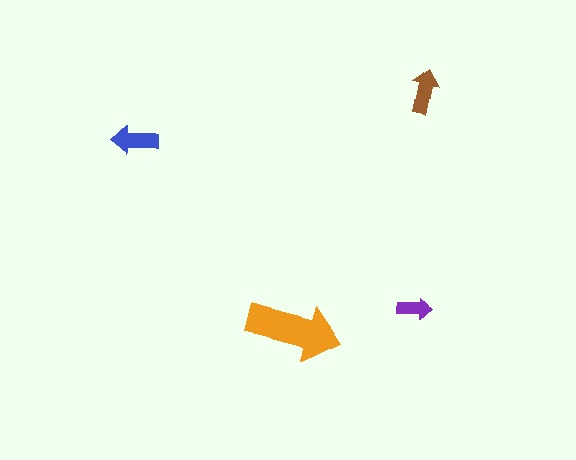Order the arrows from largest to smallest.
the orange one, the blue one, the brown one, the purple one.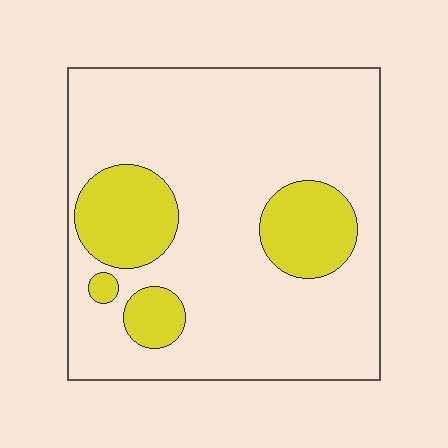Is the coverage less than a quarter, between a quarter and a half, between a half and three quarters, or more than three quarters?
Less than a quarter.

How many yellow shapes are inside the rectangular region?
4.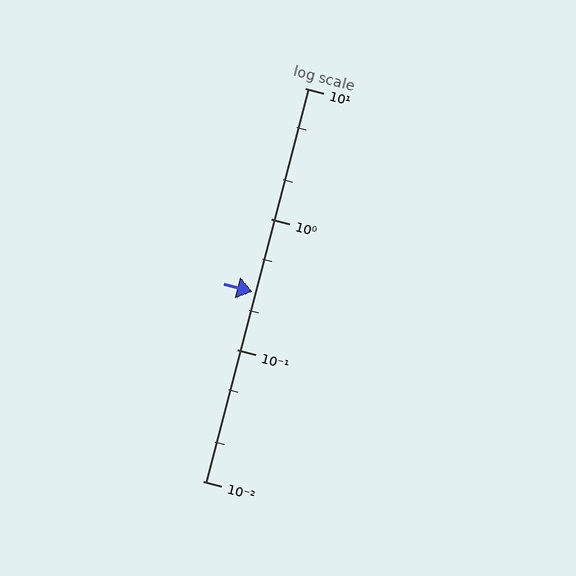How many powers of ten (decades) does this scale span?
The scale spans 3 decades, from 0.01 to 10.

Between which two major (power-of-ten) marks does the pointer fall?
The pointer is between 0.1 and 1.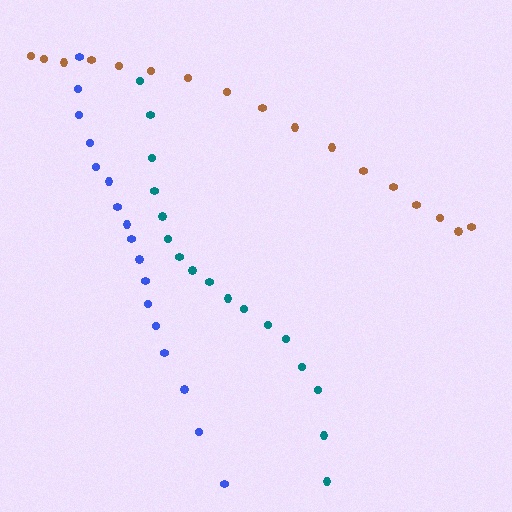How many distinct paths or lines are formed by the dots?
There are 3 distinct paths.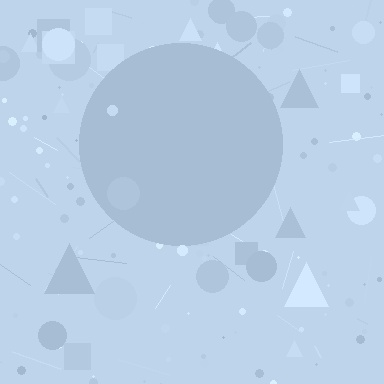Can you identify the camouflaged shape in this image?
The camouflaged shape is a circle.